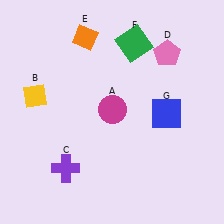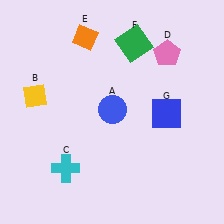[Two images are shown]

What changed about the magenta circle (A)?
In Image 1, A is magenta. In Image 2, it changed to blue.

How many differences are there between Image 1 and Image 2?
There are 2 differences between the two images.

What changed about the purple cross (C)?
In Image 1, C is purple. In Image 2, it changed to cyan.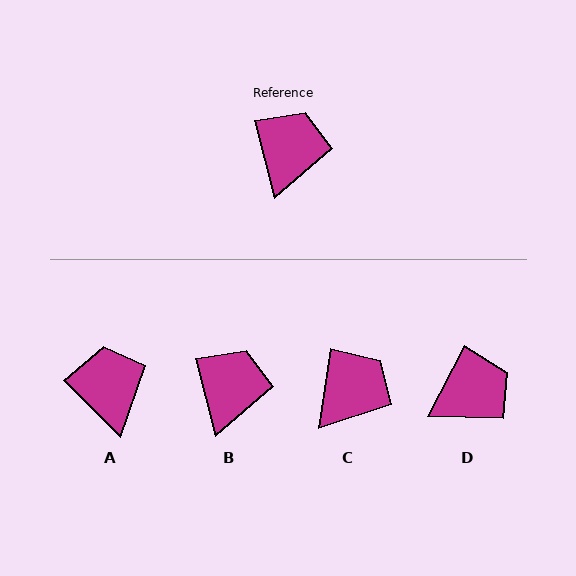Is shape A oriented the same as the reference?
No, it is off by about 30 degrees.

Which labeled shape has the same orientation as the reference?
B.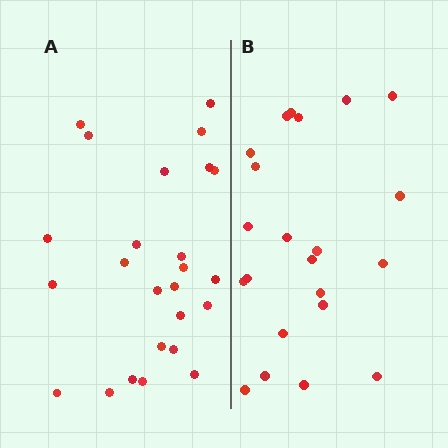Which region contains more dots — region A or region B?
Region A (the left region) has more dots.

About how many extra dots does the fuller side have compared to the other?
Region A has just a few more — roughly 2 or 3 more dots than region B.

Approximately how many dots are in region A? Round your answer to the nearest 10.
About 20 dots. (The exact count is 25, which rounds to 20.)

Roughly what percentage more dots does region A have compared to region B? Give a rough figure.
About 15% more.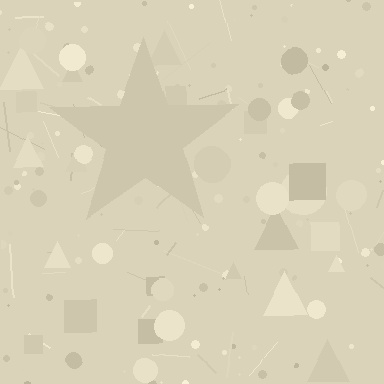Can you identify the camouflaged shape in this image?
The camouflaged shape is a star.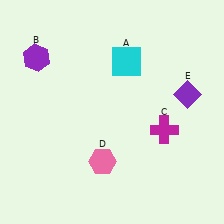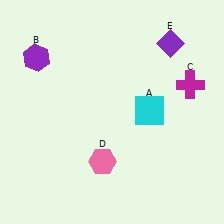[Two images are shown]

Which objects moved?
The objects that moved are: the cyan square (A), the magenta cross (C), the purple diamond (E).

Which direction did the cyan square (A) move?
The cyan square (A) moved down.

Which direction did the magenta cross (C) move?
The magenta cross (C) moved up.